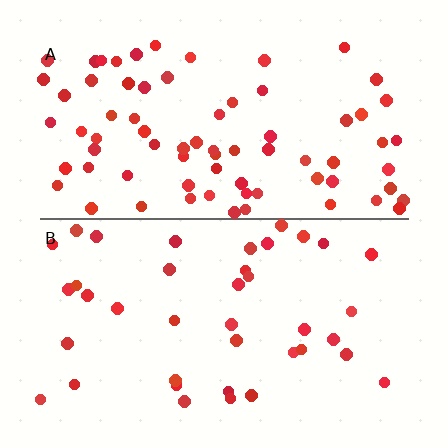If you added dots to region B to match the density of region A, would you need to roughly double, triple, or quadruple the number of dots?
Approximately double.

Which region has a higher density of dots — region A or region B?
A (the top).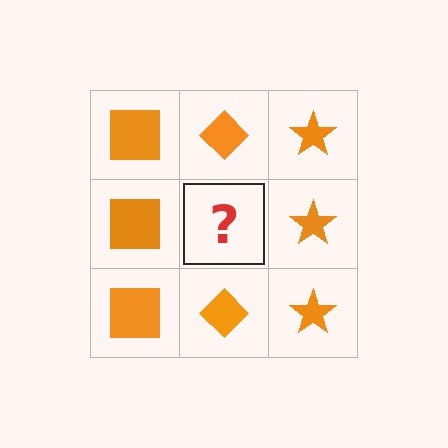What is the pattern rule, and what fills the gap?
The rule is that each column has a consistent shape. The gap should be filled with an orange diamond.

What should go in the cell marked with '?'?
The missing cell should contain an orange diamond.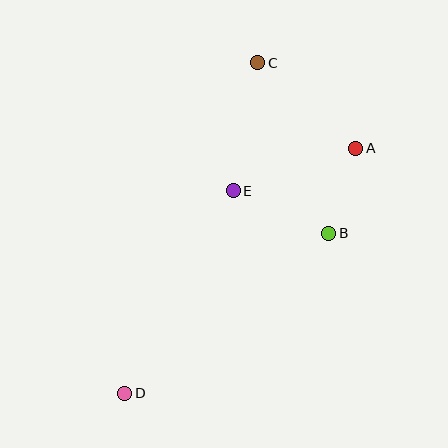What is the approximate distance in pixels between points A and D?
The distance between A and D is approximately 337 pixels.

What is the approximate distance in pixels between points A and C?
The distance between A and C is approximately 130 pixels.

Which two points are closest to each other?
Points A and B are closest to each other.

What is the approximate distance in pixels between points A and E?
The distance between A and E is approximately 130 pixels.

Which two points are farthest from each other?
Points C and D are farthest from each other.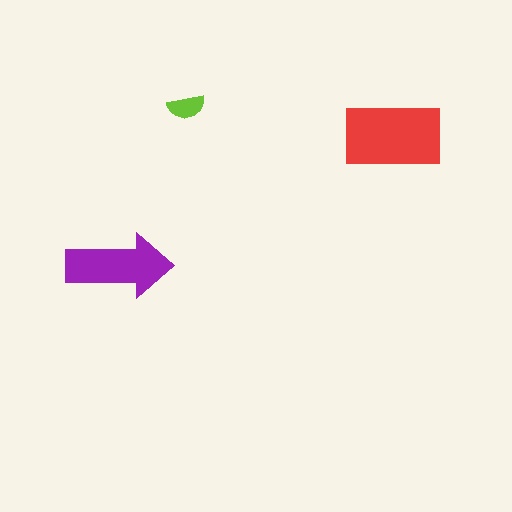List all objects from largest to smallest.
The red rectangle, the purple arrow, the lime semicircle.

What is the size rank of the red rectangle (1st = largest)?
1st.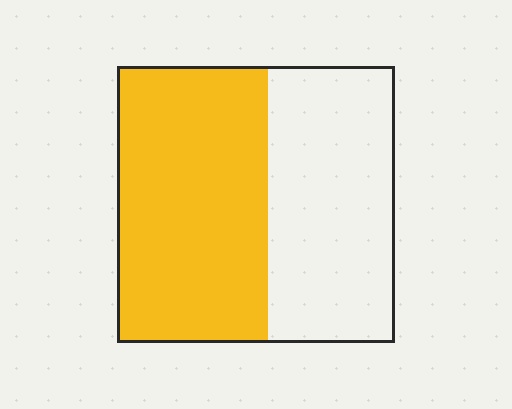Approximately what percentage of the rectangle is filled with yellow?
Approximately 55%.